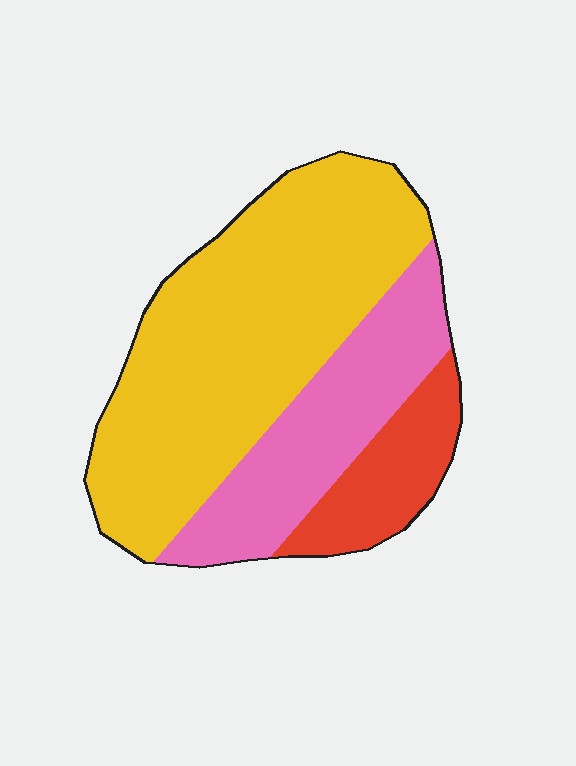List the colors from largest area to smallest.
From largest to smallest: yellow, pink, red.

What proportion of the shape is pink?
Pink covers around 25% of the shape.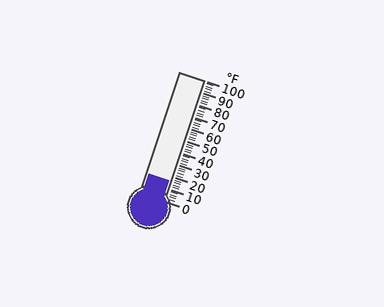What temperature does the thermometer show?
The thermometer shows approximately 16°F.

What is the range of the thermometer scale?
The thermometer scale ranges from 0°F to 100°F.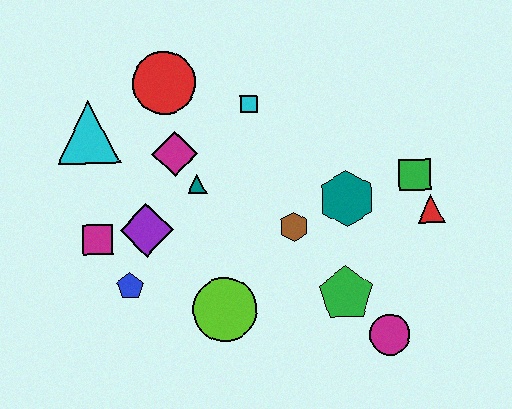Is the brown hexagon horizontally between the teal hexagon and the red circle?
Yes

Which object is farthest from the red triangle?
The cyan triangle is farthest from the red triangle.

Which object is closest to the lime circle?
The blue pentagon is closest to the lime circle.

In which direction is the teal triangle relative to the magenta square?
The teal triangle is to the right of the magenta square.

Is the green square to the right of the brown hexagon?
Yes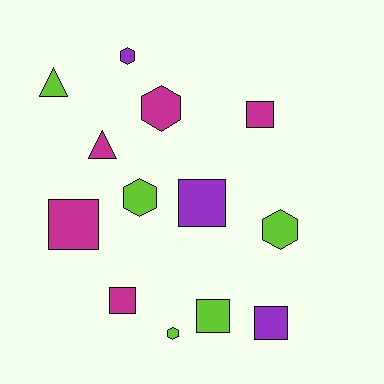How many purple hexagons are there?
There is 1 purple hexagon.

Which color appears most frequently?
Magenta, with 5 objects.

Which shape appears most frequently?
Square, with 6 objects.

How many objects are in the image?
There are 13 objects.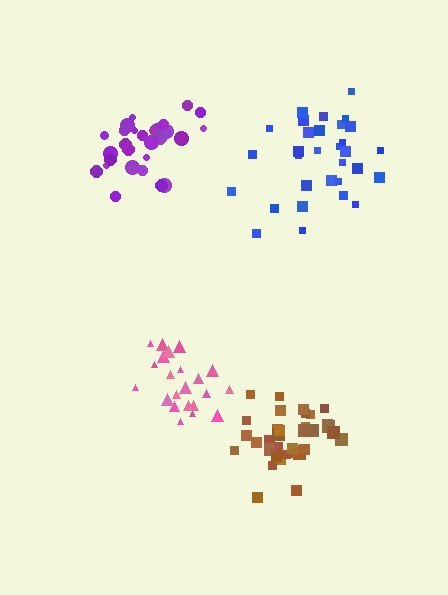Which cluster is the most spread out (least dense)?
Blue.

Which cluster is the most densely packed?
Brown.